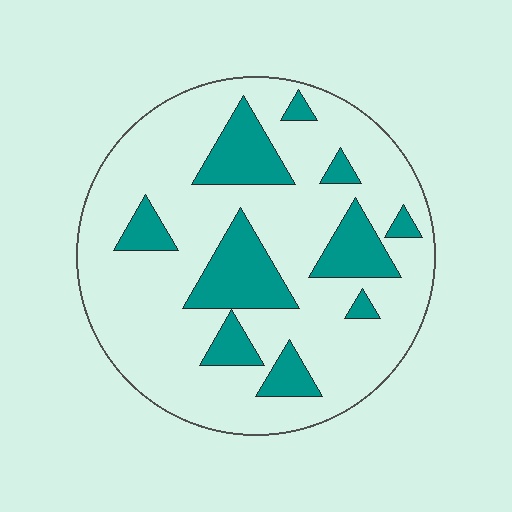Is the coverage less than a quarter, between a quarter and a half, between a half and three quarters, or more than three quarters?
Less than a quarter.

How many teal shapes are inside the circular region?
10.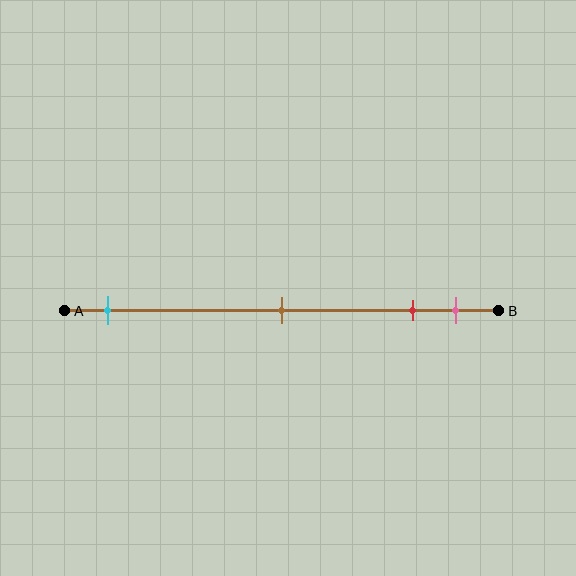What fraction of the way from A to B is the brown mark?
The brown mark is approximately 50% (0.5) of the way from A to B.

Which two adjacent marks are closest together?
The red and pink marks are the closest adjacent pair.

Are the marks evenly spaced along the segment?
No, the marks are not evenly spaced.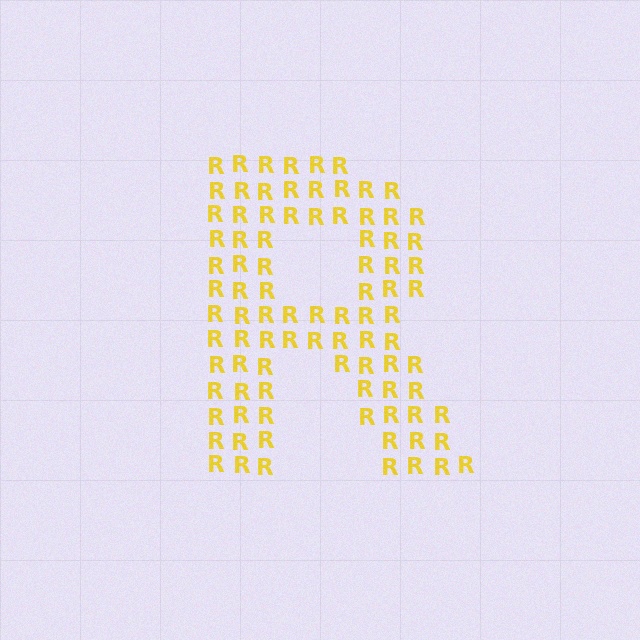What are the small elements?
The small elements are letter R's.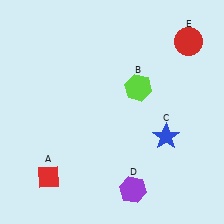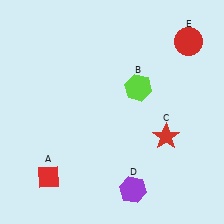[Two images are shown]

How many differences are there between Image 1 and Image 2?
There is 1 difference between the two images.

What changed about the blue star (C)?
In Image 1, C is blue. In Image 2, it changed to red.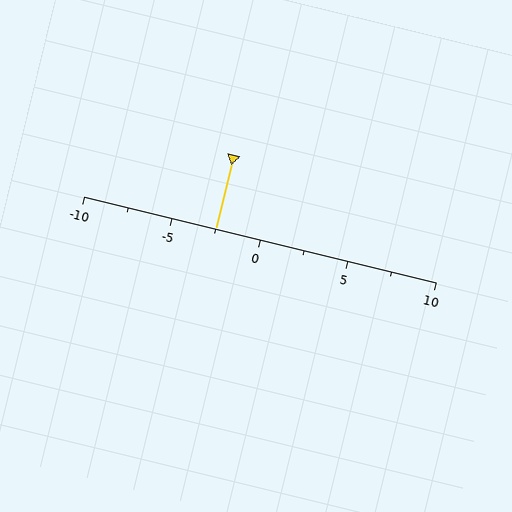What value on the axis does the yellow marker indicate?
The marker indicates approximately -2.5.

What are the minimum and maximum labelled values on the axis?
The axis runs from -10 to 10.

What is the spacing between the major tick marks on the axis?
The major ticks are spaced 5 apart.